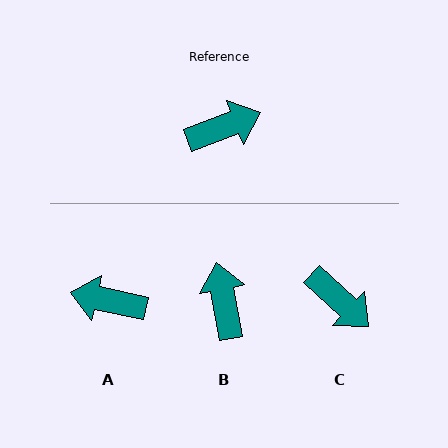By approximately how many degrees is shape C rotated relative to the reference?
Approximately 63 degrees clockwise.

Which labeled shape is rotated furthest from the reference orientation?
A, about 148 degrees away.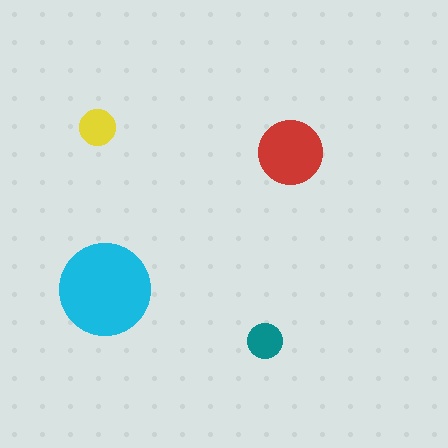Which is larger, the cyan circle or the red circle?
The cyan one.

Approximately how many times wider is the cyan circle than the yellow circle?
About 2.5 times wider.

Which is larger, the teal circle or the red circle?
The red one.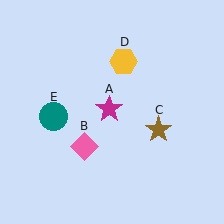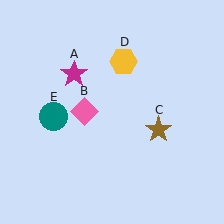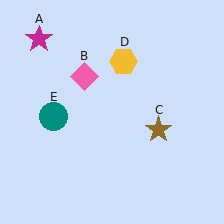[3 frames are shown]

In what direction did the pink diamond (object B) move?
The pink diamond (object B) moved up.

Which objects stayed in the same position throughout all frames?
Brown star (object C) and yellow hexagon (object D) and teal circle (object E) remained stationary.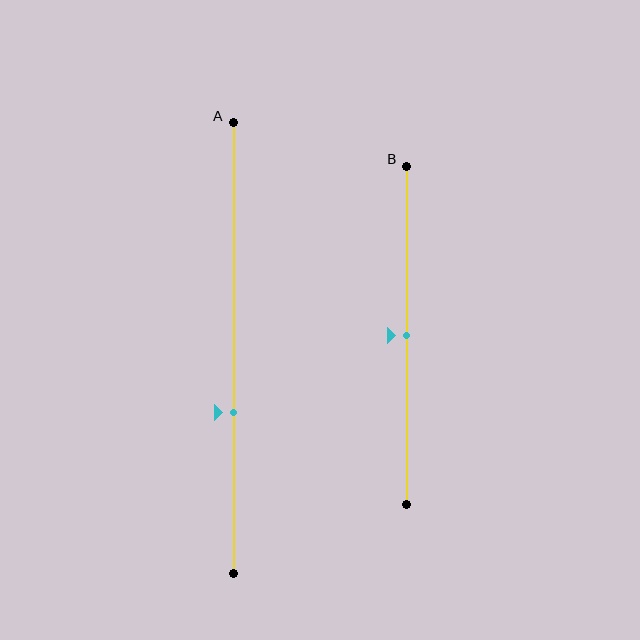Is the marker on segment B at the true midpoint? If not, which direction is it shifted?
Yes, the marker on segment B is at the true midpoint.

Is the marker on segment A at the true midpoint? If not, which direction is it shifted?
No, the marker on segment A is shifted downward by about 14% of the segment length.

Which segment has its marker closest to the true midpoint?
Segment B has its marker closest to the true midpoint.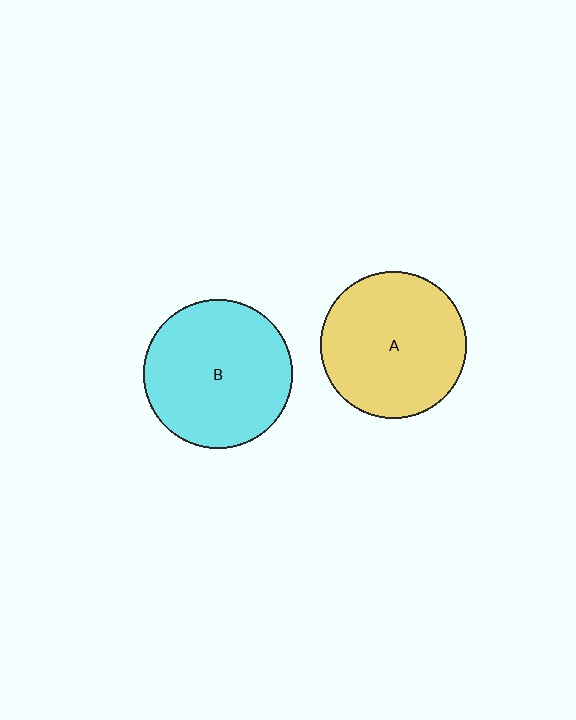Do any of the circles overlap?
No, none of the circles overlap.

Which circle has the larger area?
Circle B (cyan).